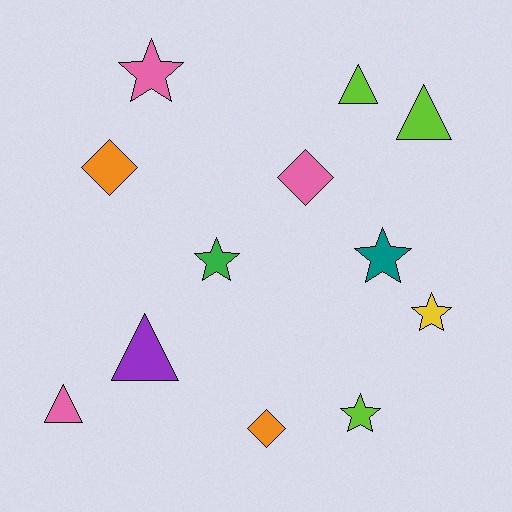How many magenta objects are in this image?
There are no magenta objects.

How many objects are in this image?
There are 12 objects.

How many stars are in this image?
There are 5 stars.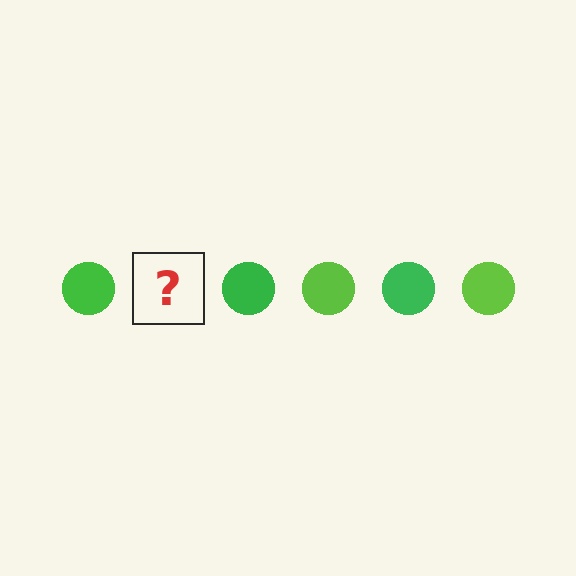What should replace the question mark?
The question mark should be replaced with a lime circle.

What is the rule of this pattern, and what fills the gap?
The rule is that the pattern cycles through green, lime circles. The gap should be filled with a lime circle.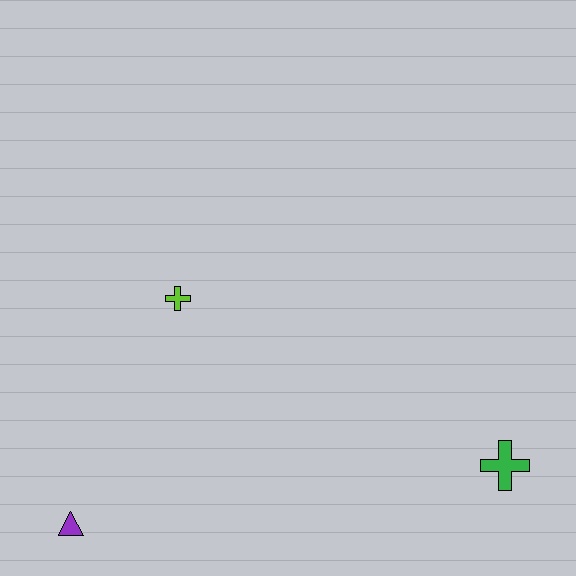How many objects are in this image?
There are 3 objects.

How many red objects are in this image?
There are no red objects.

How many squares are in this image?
There are no squares.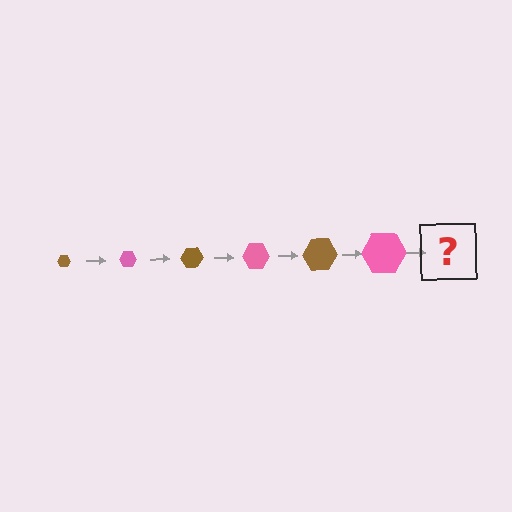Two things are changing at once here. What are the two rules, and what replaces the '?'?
The two rules are that the hexagon grows larger each step and the color cycles through brown and pink. The '?' should be a brown hexagon, larger than the previous one.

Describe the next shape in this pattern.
It should be a brown hexagon, larger than the previous one.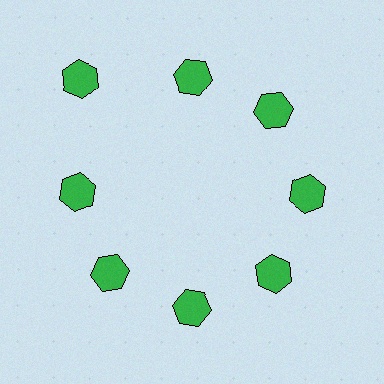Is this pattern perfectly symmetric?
No. The 8 green hexagons are arranged in a ring, but one element near the 10 o'clock position is pushed outward from the center, breaking the 8-fold rotational symmetry.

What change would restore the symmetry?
The symmetry would be restored by moving it inward, back onto the ring so that all 8 hexagons sit at equal angles and equal distance from the center.